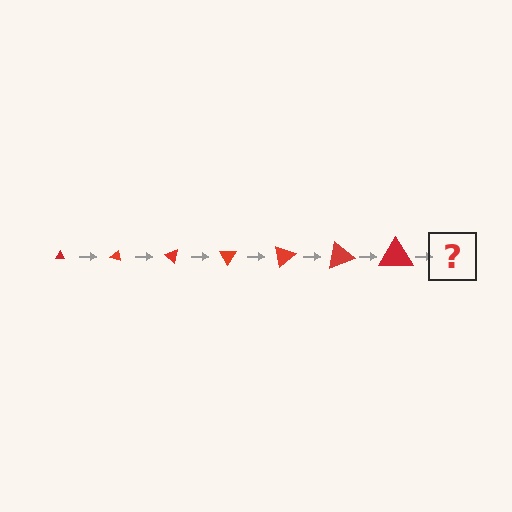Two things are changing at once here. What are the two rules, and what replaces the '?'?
The two rules are that the triangle grows larger each step and it rotates 20 degrees each step. The '?' should be a triangle, larger than the previous one and rotated 140 degrees from the start.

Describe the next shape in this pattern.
It should be a triangle, larger than the previous one and rotated 140 degrees from the start.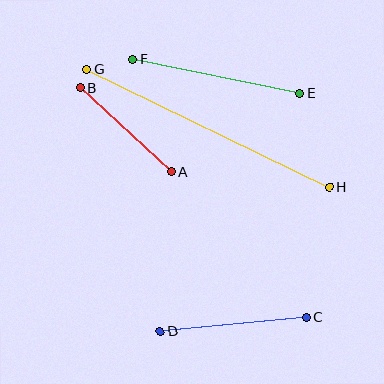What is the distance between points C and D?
The distance is approximately 148 pixels.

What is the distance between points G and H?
The distance is approximately 270 pixels.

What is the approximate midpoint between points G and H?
The midpoint is at approximately (208, 129) pixels.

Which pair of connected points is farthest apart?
Points G and H are farthest apart.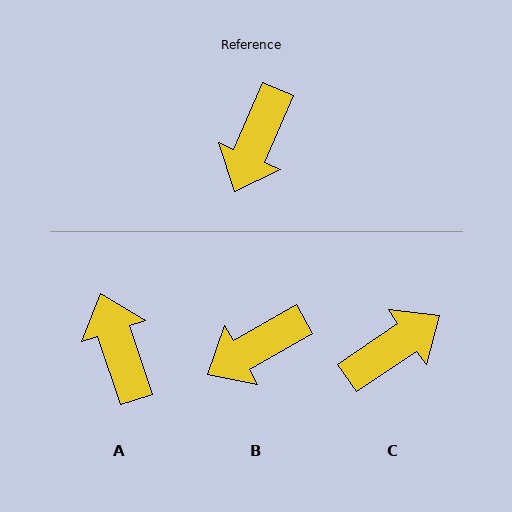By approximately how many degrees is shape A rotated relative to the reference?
Approximately 138 degrees clockwise.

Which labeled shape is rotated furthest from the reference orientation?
C, about 147 degrees away.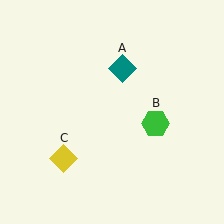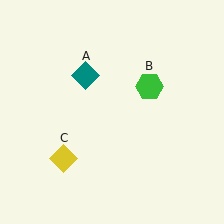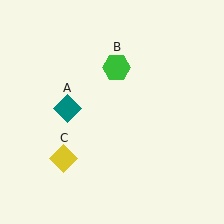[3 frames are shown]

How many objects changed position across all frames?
2 objects changed position: teal diamond (object A), green hexagon (object B).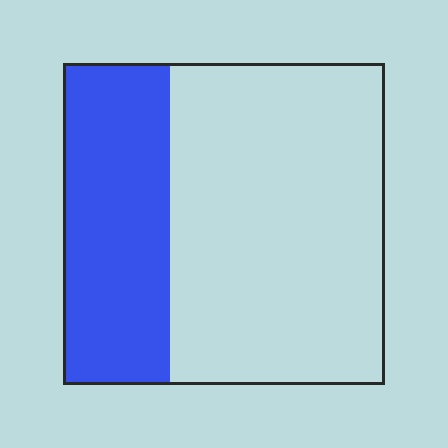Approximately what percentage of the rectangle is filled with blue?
Approximately 35%.